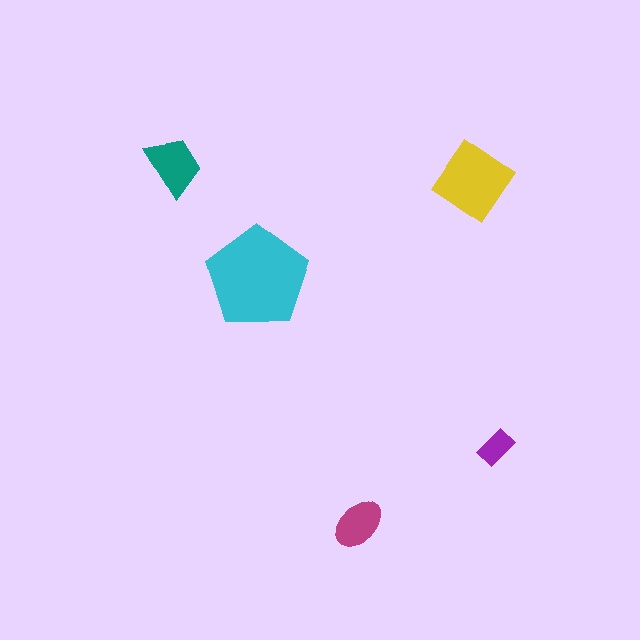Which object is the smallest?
The purple rectangle.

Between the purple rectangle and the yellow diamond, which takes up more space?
The yellow diamond.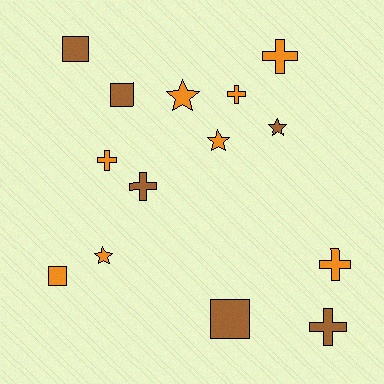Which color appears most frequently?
Orange, with 8 objects.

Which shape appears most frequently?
Cross, with 6 objects.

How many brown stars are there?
There is 1 brown star.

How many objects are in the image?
There are 14 objects.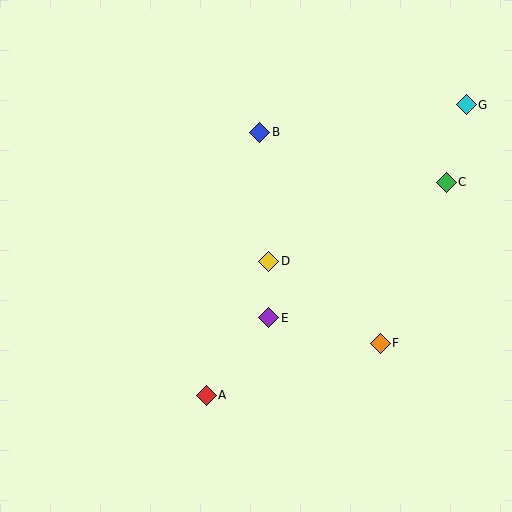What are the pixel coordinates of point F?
Point F is at (380, 343).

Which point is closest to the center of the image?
Point D at (269, 261) is closest to the center.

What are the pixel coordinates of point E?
Point E is at (269, 318).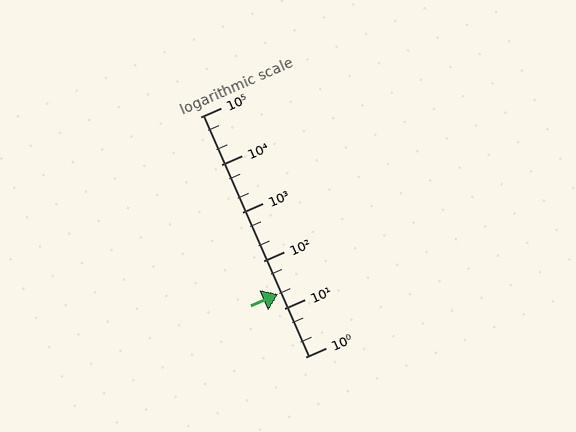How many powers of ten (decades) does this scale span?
The scale spans 5 decades, from 1 to 100000.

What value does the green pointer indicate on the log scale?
The pointer indicates approximately 20.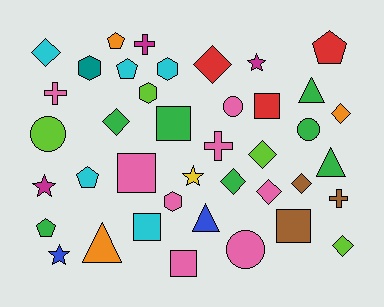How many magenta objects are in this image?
There are 3 magenta objects.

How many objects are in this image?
There are 40 objects.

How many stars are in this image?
There are 4 stars.